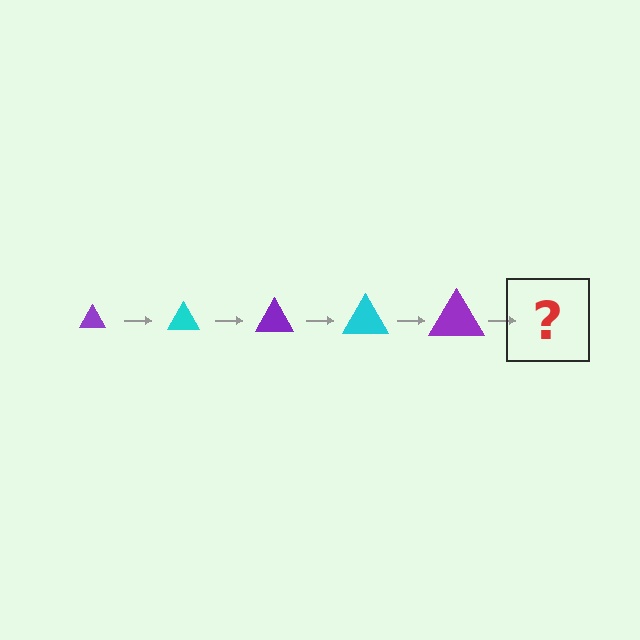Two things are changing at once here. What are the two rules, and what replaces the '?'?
The two rules are that the triangle grows larger each step and the color cycles through purple and cyan. The '?' should be a cyan triangle, larger than the previous one.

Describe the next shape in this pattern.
It should be a cyan triangle, larger than the previous one.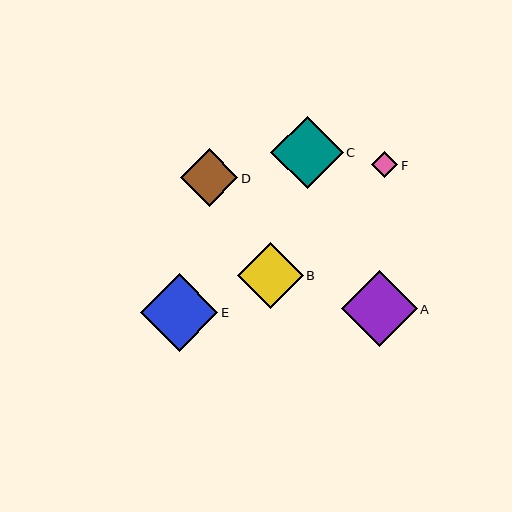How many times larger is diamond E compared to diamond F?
Diamond E is approximately 3.0 times the size of diamond F.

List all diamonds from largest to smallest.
From largest to smallest: E, A, C, B, D, F.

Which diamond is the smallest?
Diamond F is the smallest with a size of approximately 26 pixels.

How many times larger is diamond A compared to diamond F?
Diamond A is approximately 2.9 times the size of diamond F.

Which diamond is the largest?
Diamond E is the largest with a size of approximately 78 pixels.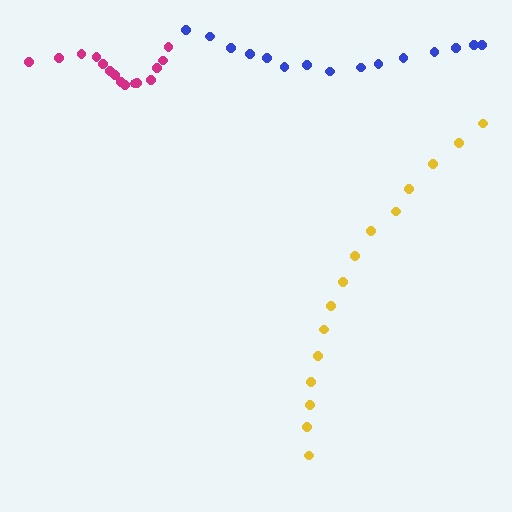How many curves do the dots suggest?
There are 3 distinct paths.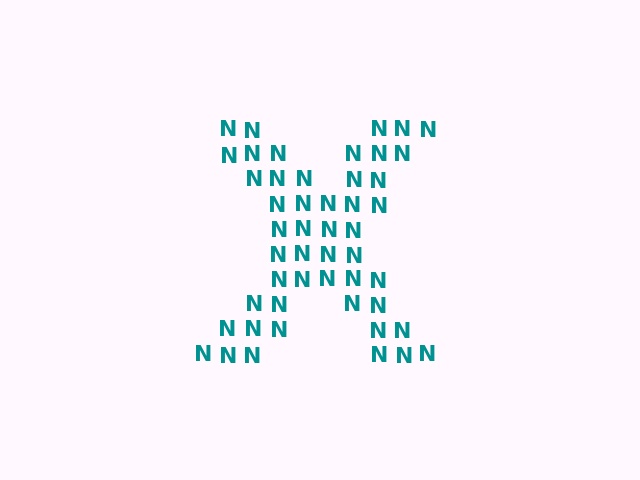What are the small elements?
The small elements are letter N's.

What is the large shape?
The large shape is the letter X.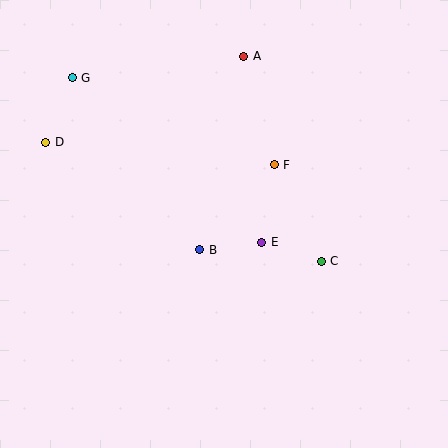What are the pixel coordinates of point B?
Point B is at (200, 250).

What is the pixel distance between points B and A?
The distance between B and A is 198 pixels.